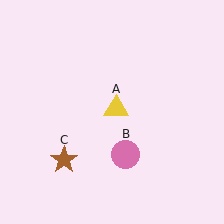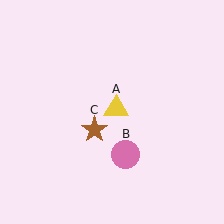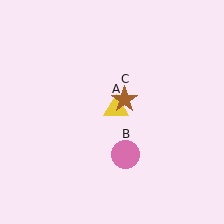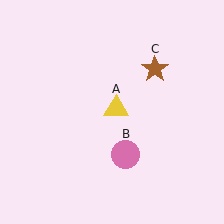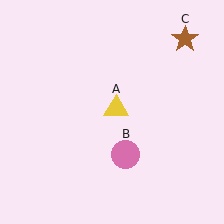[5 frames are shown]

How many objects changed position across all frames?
1 object changed position: brown star (object C).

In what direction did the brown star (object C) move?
The brown star (object C) moved up and to the right.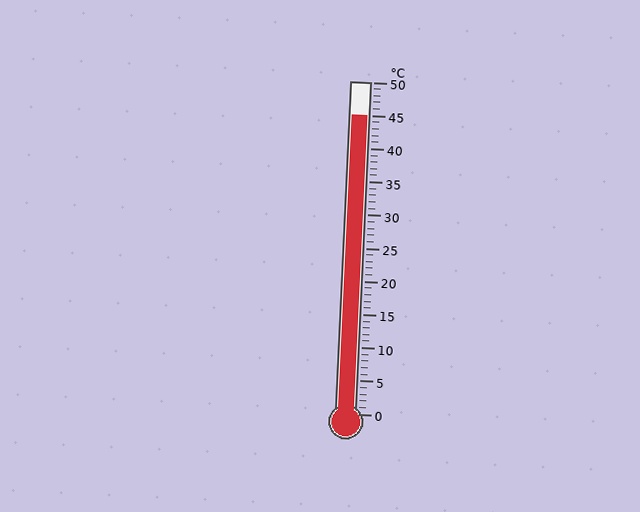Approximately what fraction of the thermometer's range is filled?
The thermometer is filled to approximately 90% of its range.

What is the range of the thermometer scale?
The thermometer scale ranges from 0°C to 50°C.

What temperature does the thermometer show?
The thermometer shows approximately 45°C.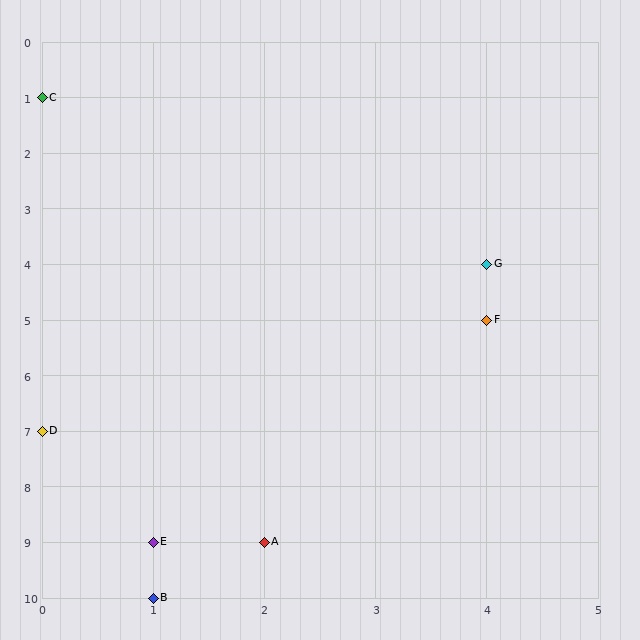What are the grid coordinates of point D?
Point D is at grid coordinates (0, 7).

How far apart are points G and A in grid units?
Points G and A are 2 columns and 5 rows apart (about 5.4 grid units diagonally).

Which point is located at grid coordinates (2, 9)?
Point A is at (2, 9).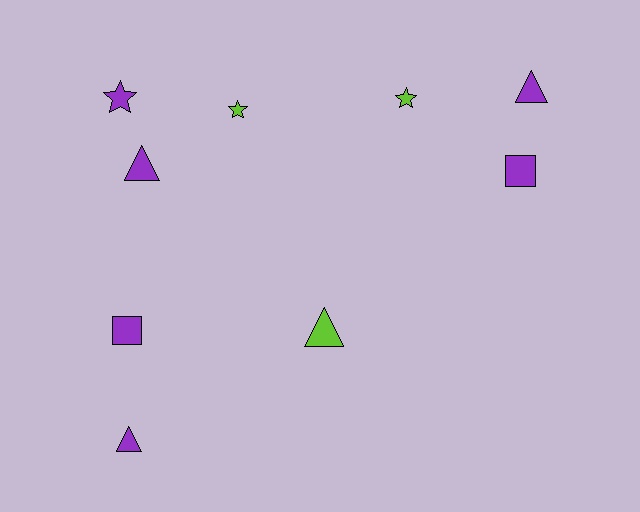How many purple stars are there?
There is 1 purple star.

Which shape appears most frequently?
Triangle, with 4 objects.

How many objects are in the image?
There are 9 objects.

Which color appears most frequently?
Purple, with 6 objects.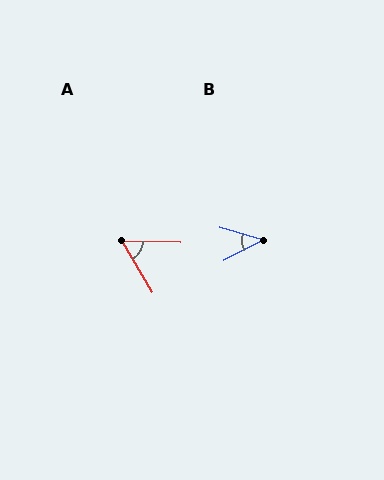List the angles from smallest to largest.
B (44°), A (58°).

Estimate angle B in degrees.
Approximately 44 degrees.